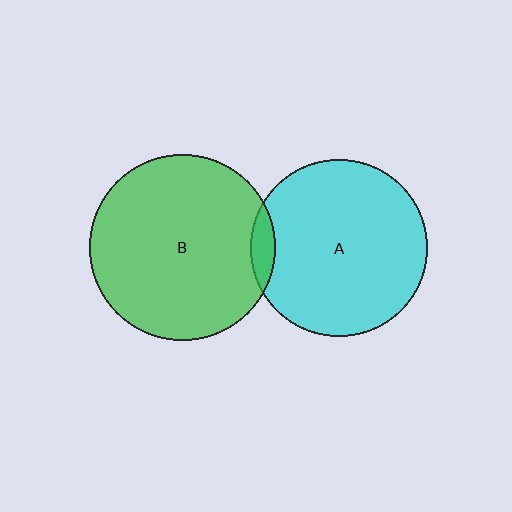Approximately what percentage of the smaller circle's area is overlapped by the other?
Approximately 5%.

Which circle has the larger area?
Circle B (green).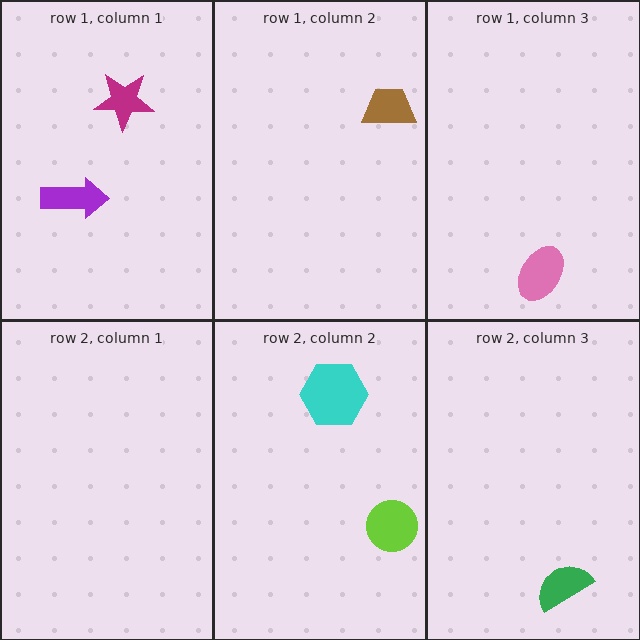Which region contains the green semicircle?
The row 2, column 3 region.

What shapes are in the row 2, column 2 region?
The lime circle, the cyan hexagon.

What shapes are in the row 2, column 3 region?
The green semicircle.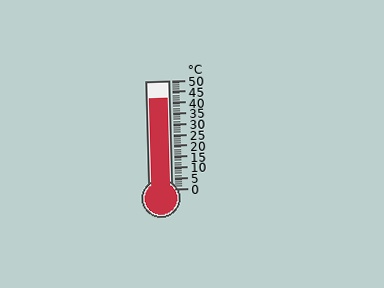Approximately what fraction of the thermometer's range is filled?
The thermometer is filled to approximately 85% of its range.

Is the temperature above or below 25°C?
The temperature is above 25°C.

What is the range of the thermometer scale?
The thermometer scale ranges from 0°C to 50°C.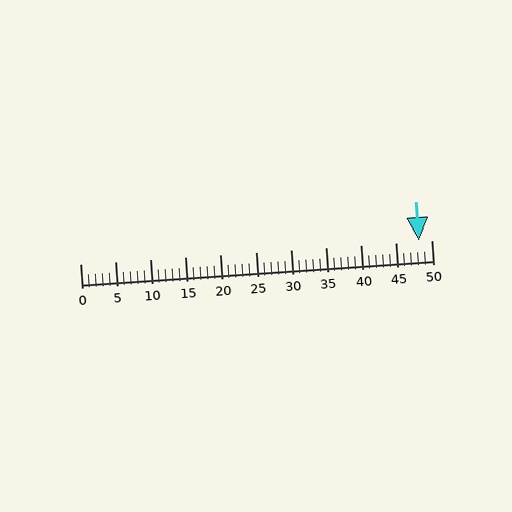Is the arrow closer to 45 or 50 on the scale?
The arrow is closer to 50.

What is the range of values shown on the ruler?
The ruler shows values from 0 to 50.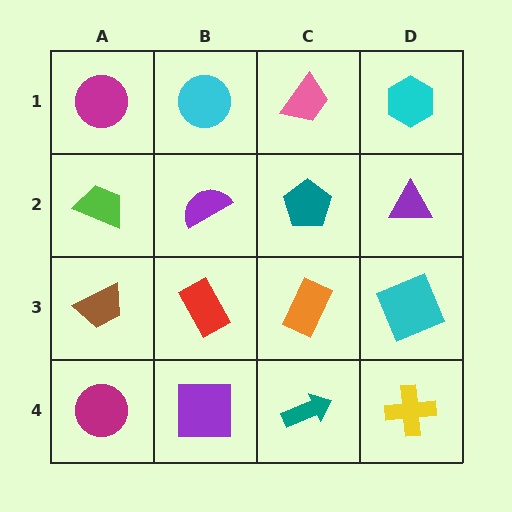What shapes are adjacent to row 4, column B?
A red rectangle (row 3, column B), a magenta circle (row 4, column A), a teal arrow (row 4, column C).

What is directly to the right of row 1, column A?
A cyan circle.